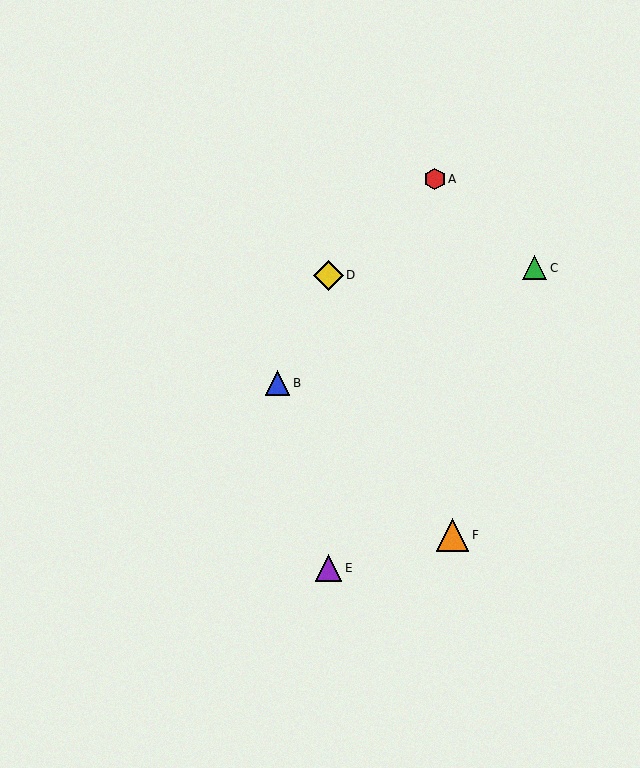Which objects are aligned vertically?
Objects D, E are aligned vertically.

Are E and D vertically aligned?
Yes, both are at x≈328.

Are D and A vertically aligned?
No, D is at x≈328 and A is at x≈435.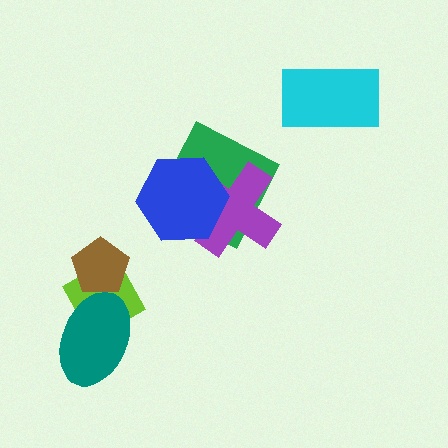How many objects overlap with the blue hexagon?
2 objects overlap with the blue hexagon.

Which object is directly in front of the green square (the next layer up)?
The purple cross is directly in front of the green square.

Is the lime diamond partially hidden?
Yes, it is partially covered by another shape.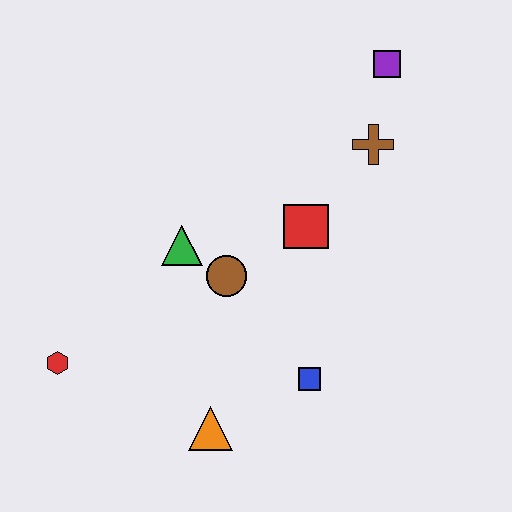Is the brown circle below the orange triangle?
No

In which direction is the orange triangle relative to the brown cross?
The orange triangle is below the brown cross.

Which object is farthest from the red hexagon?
The purple square is farthest from the red hexagon.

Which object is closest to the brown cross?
The purple square is closest to the brown cross.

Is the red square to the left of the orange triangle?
No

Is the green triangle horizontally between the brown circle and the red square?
No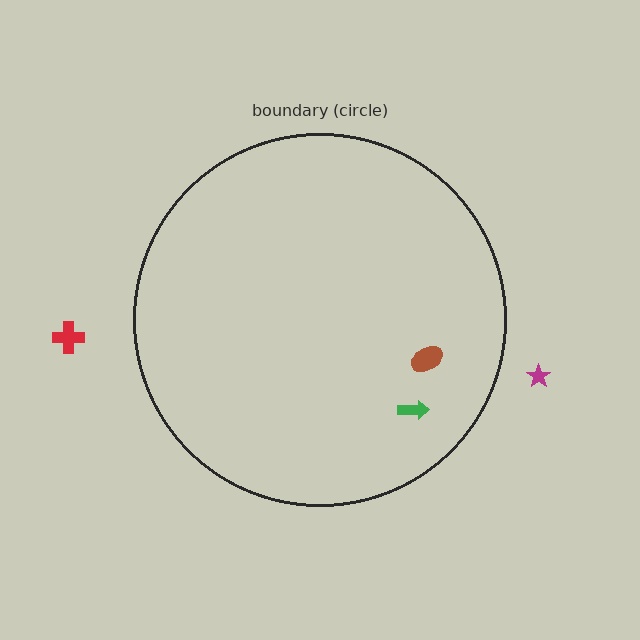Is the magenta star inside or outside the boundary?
Outside.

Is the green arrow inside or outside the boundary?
Inside.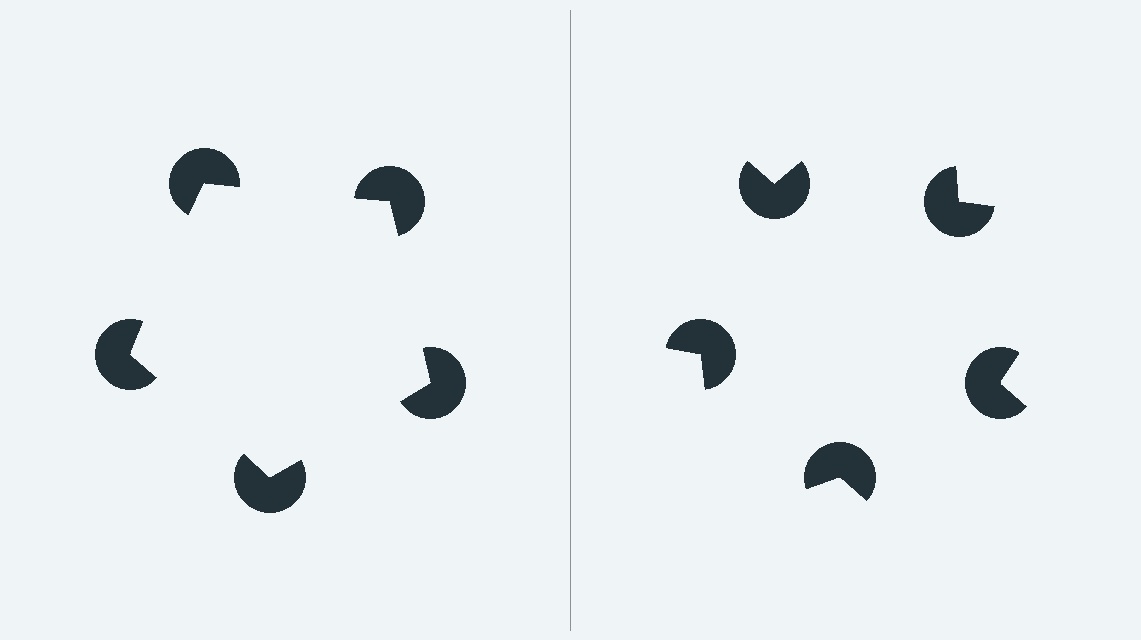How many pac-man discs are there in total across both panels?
10 — 5 on each side.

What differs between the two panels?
The pac-man discs are positioned identically on both sides; only the wedge orientations differ. On the left they align to a pentagon; on the right they are misaligned.